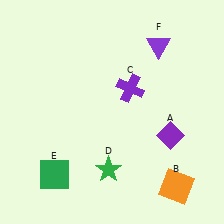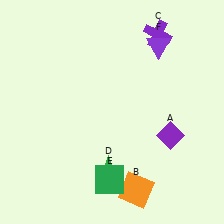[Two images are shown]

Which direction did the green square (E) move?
The green square (E) moved right.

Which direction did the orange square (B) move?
The orange square (B) moved left.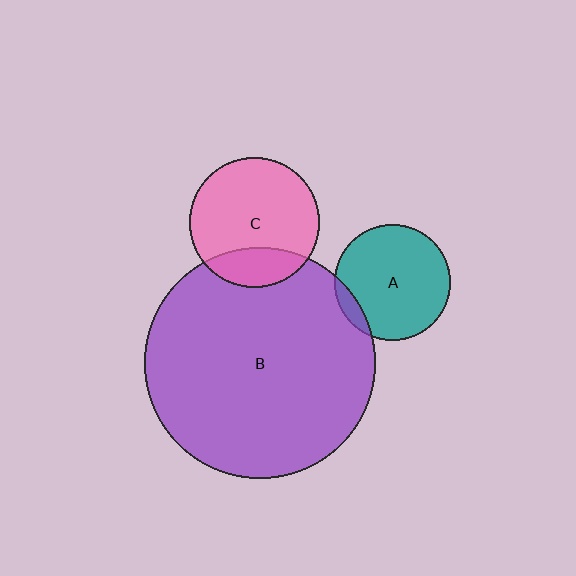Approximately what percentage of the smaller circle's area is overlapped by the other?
Approximately 20%.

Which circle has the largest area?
Circle B (purple).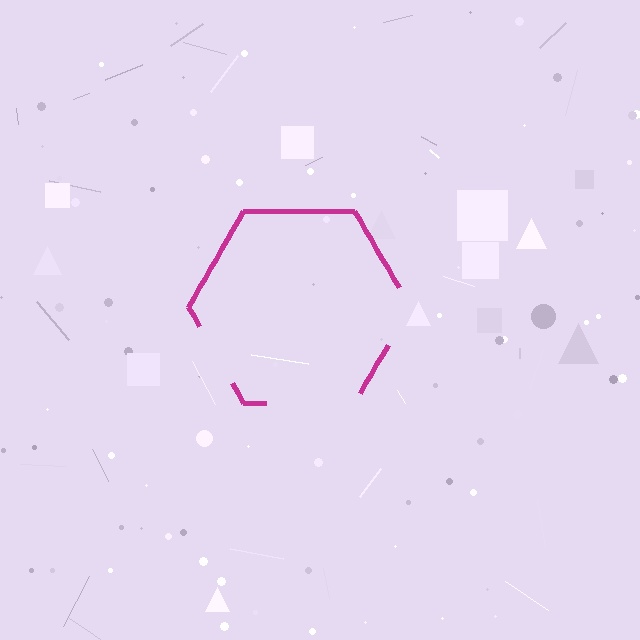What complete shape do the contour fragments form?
The contour fragments form a hexagon.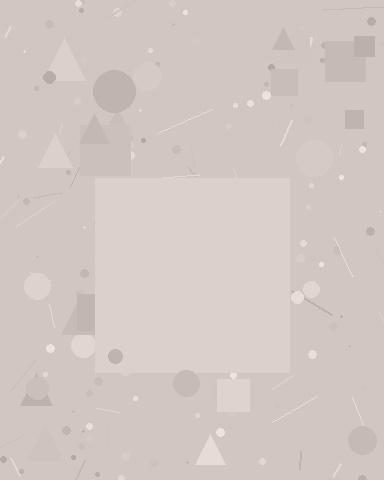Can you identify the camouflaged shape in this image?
The camouflaged shape is a square.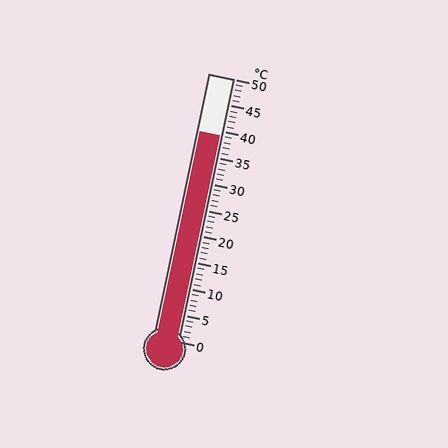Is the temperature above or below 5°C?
The temperature is above 5°C.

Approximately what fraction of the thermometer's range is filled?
The thermometer is filled to approximately 80% of its range.